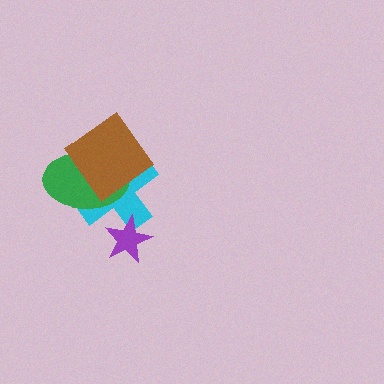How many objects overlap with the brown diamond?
2 objects overlap with the brown diamond.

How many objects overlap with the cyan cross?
3 objects overlap with the cyan cross.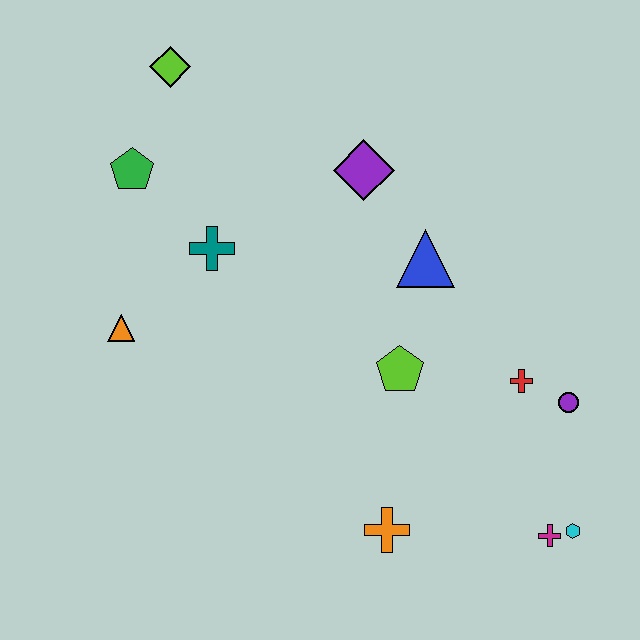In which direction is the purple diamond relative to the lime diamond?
The purple diamond is to the right of the lime diamond.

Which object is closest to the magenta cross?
The cyan hexagon is closest to the magenta cross.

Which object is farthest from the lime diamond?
The cyan hexagon is farthest from the lime diamond.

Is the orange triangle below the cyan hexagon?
No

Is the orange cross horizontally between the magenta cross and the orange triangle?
Yes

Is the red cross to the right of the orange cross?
Yes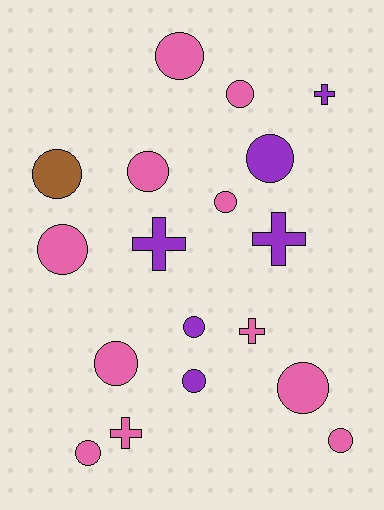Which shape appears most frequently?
Circle, with 13 objects.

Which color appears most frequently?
Pink, with 11 objects.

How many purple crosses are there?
There are 3 purple crosses.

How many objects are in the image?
There are 18 objects.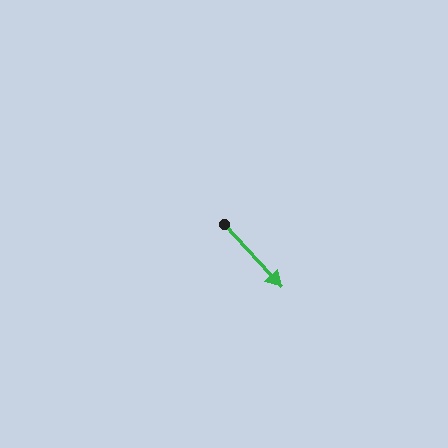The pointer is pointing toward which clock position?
Roughly 5 o'clock.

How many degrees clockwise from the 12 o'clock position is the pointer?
Approximately 138 degrees.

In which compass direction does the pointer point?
Southeast.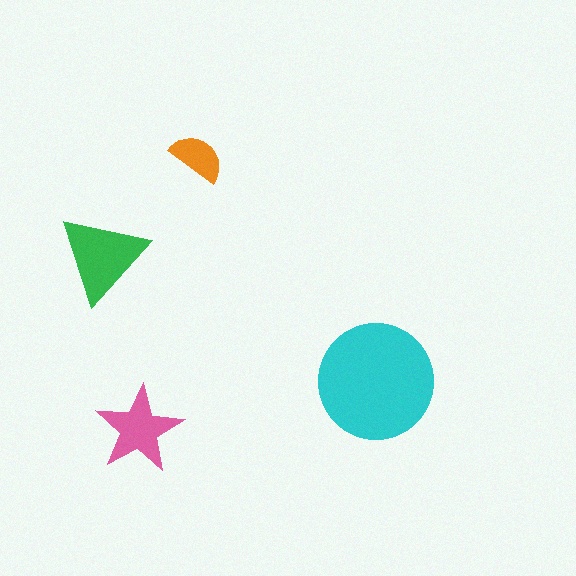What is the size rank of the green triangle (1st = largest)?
2nd.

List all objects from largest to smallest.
The cyan circle, the green triangle, the pink star, the orange semicircle.